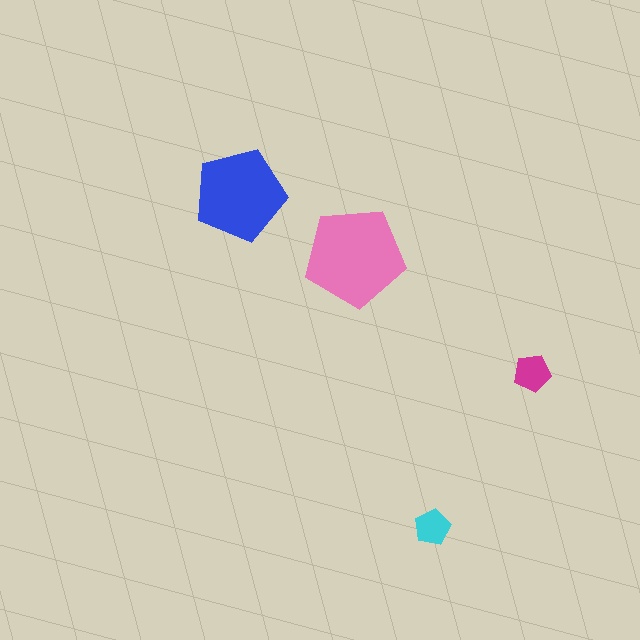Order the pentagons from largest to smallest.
the pink one, the blue one, the magenta one, the cyan one.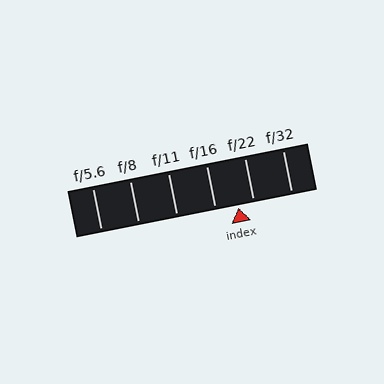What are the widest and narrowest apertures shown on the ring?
The widest aperture shown is f/5.6 and the narrowest is f/32.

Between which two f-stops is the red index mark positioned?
The index mark is between f/16 and f/22.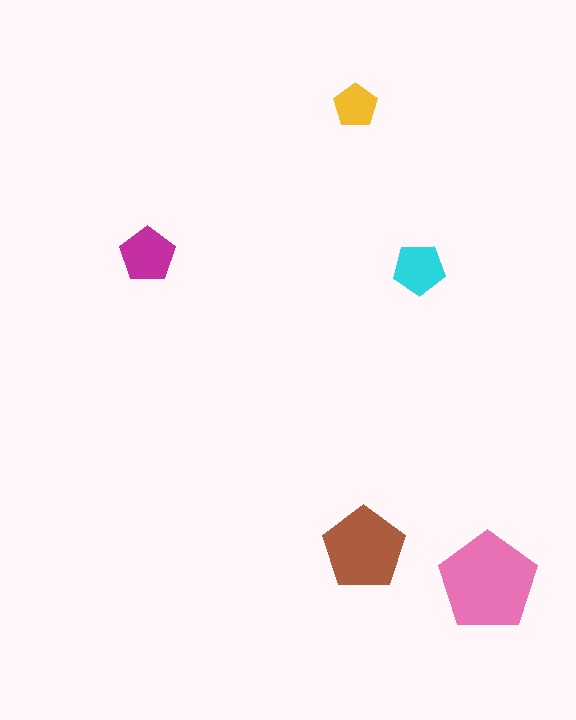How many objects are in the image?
There are 5 objects in the image.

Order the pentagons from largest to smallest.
the pink one, the brown one, the magenta one, the cyan one, the yellow one.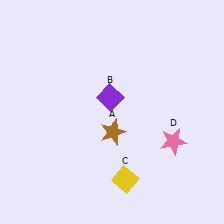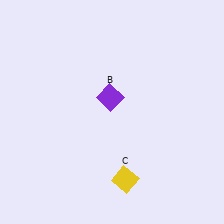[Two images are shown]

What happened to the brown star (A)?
The brown star (A) was removed in Image 2. It was in the bottom-right area of Image 1.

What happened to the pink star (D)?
The pink star (D) was removed in Image 2. It was in the bottom-right area of Image 1.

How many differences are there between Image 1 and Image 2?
There are 2 differences between the two images.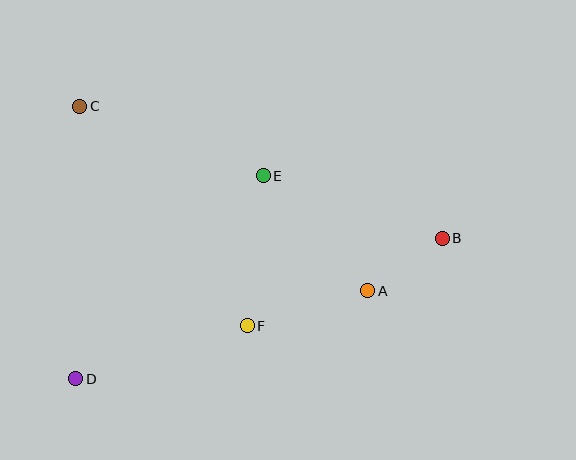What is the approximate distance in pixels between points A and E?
The distance between A and E is approximately 155 pixels.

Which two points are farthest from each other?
Points B and D are farthest from each other.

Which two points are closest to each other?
Points A and B are closest to each other.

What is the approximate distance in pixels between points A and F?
The distance between A and F is approximately 126 pixels.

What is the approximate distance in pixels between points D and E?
The distance between D and E is approximately 276 pixels.